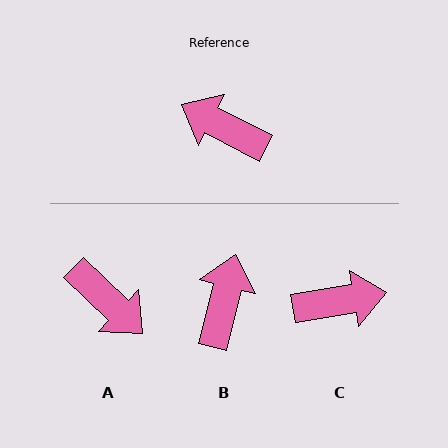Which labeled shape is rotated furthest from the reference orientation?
A, about 164 degrees away.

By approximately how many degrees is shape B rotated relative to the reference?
Approximately 77 degrees clockwise.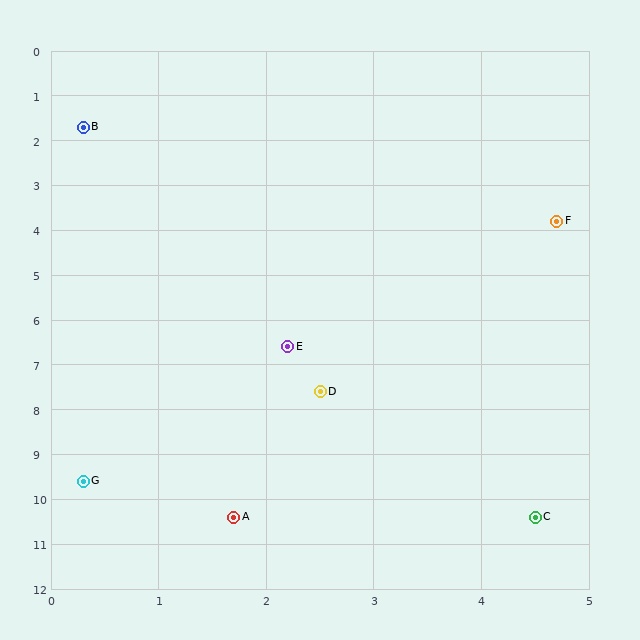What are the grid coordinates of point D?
Point D is at approximately (2.5, 7.6).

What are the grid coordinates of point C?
Point C is at approximately (4.5, 10.4).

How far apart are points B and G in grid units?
Points B and G are about 7.9 grid units apart.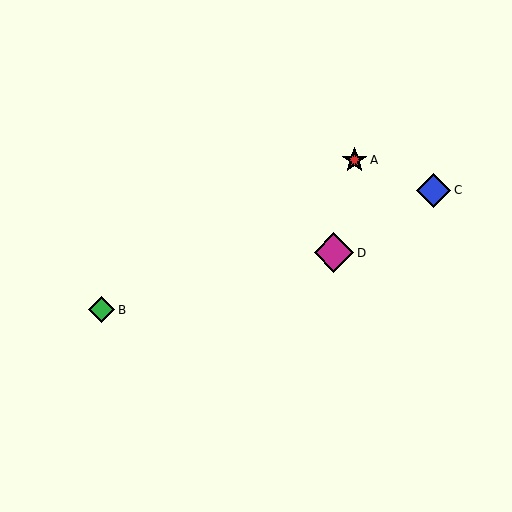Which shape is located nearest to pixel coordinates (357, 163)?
The red star (labeled A) at (354, 160) is nearest to that location.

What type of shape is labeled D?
Shape D is a magenta diamond.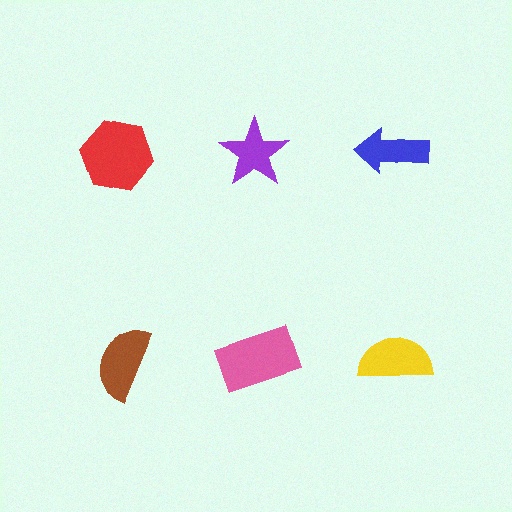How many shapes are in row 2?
3 shapes.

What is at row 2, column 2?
A pink rectangle.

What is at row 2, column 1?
A brown semicircle.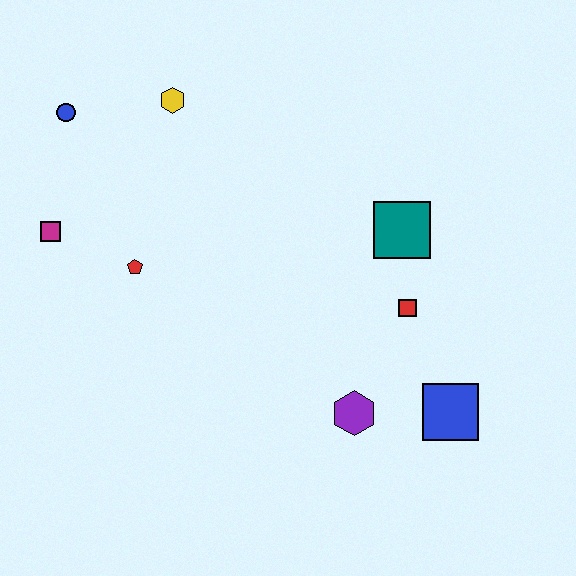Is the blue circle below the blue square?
No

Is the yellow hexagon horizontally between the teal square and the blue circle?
Yes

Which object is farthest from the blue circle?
The blue square is farthest from the blue circle.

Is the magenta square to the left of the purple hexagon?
Yes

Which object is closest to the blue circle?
The yellow hexagon is closest to the blue circle.